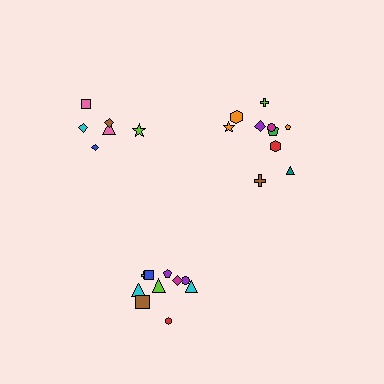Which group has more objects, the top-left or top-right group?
The top-right group.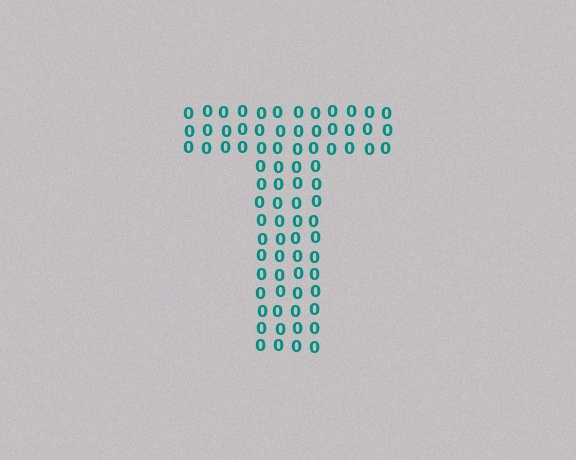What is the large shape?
The large shape is the letter T.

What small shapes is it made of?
It is made of small digit 0's.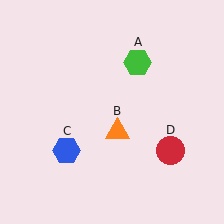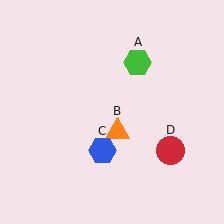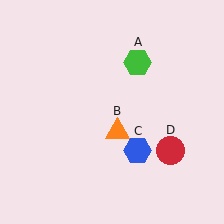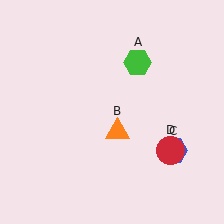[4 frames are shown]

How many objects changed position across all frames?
1 object changed position: blue hexagon (object C).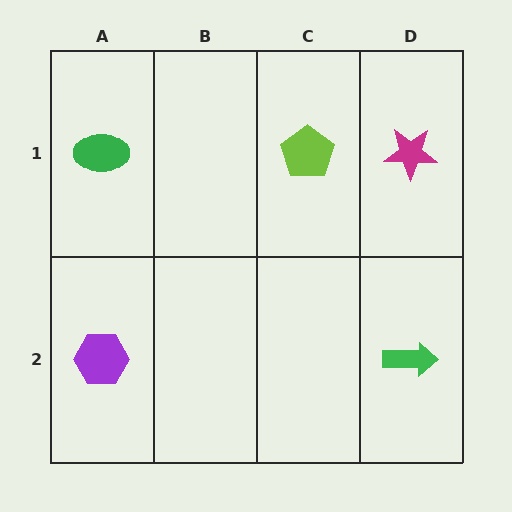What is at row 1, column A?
A green ellipse.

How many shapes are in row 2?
2 shapes.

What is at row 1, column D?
A magenta star.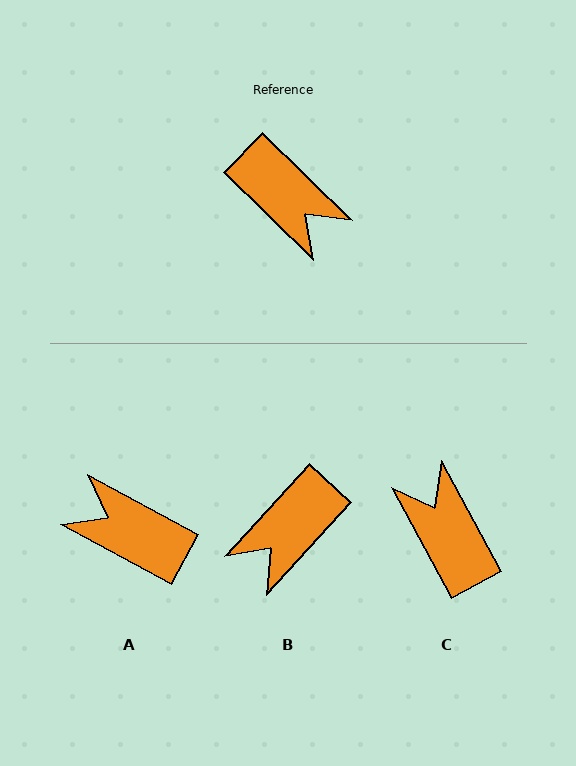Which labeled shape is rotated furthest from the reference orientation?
A, about 164 degrees away.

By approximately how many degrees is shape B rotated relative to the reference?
Approximately 88 degrees clockwise.